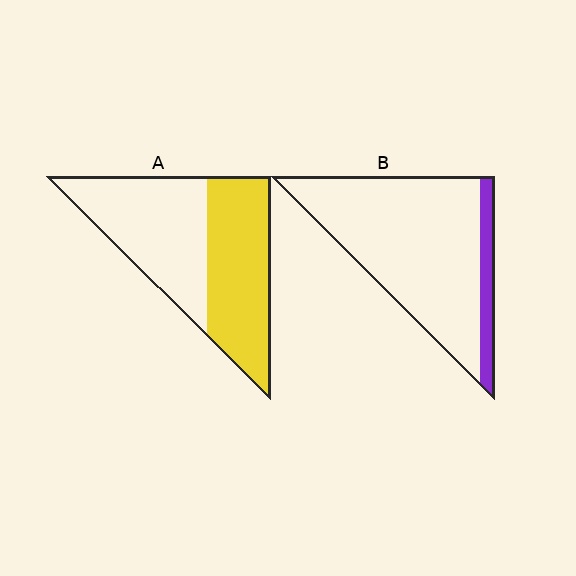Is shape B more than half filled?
No.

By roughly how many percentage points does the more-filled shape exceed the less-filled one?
By roughly 35 percentage points (A over B).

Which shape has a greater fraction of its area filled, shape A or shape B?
Shape A.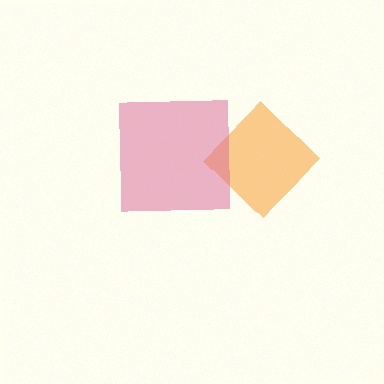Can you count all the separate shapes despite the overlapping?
Yes, there are 2 separate shapes.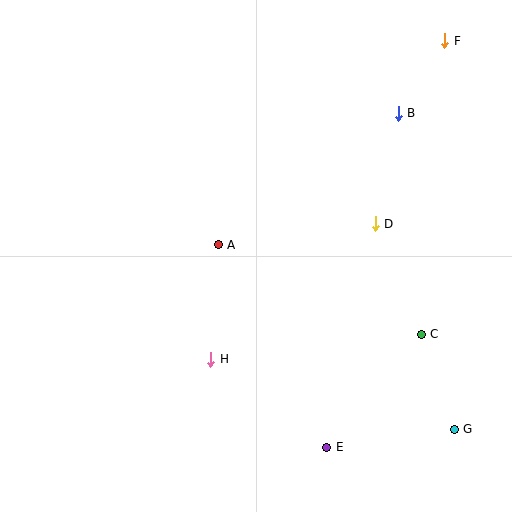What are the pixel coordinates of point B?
Point B is at (398, 113).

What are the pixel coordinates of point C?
Point C is at (421, 334).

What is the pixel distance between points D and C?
The distance between D and C is 120 pixels.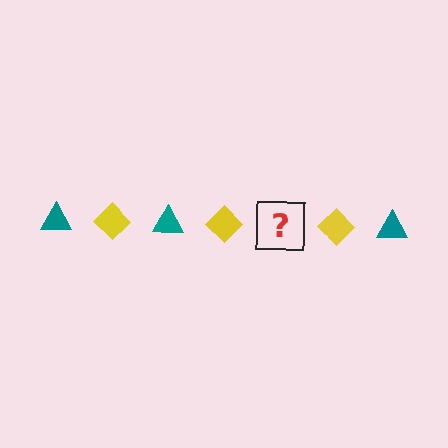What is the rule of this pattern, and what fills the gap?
The rule is that the pattern alternates between teal triangle and yellow diamond. The gap should be filled with a teal triangle.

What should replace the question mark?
The question mark should be replaced with a teal triangle.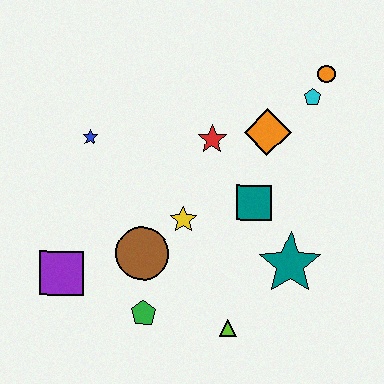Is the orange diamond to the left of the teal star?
Yes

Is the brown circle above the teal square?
No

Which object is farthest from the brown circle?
The orange circle is farthest from the brown circle.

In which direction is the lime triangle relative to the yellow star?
The lime triangle is below the yellow star.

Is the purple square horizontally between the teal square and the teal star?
No